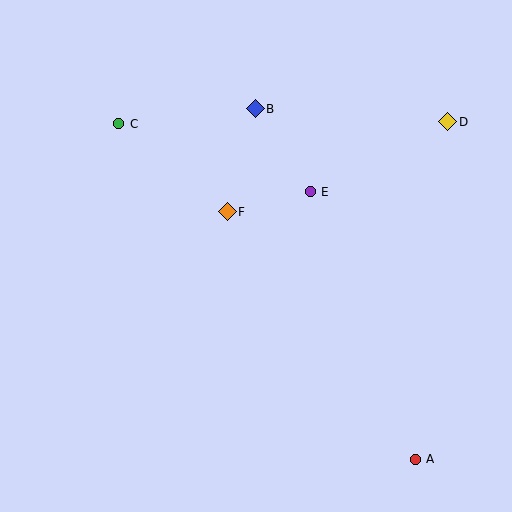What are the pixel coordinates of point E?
Point E is at (310, 192).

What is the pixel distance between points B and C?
The distance between B and C is 137 pixels.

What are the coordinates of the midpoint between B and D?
The midpoint between B and D is at (352, 115).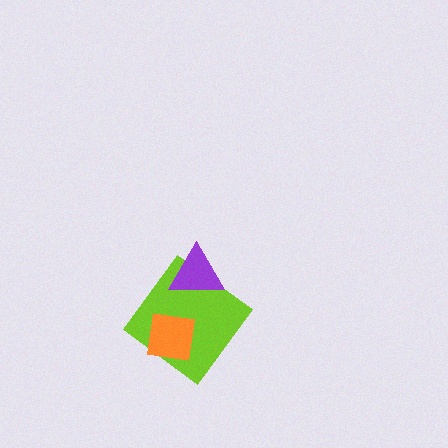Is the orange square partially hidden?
No, no other shape covers it.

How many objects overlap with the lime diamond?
2 objects overlap with the lime diamond.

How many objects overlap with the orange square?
1 object overlaps with the orange square.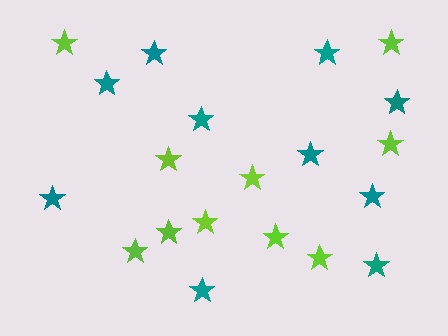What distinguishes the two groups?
There are 2 groups: one group of teal stars (10) and one group of lime stars (10).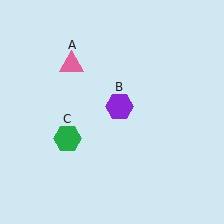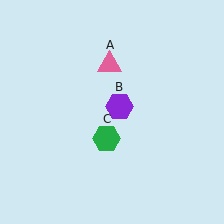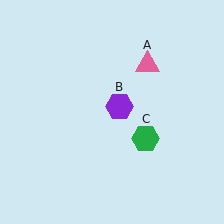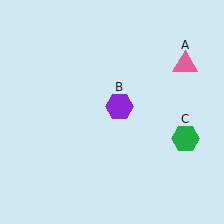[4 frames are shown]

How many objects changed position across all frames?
2 objects changed position: pink triangle (object A), green hexagon (object C).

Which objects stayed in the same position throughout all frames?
Purple hexagon (object B) remained stationary.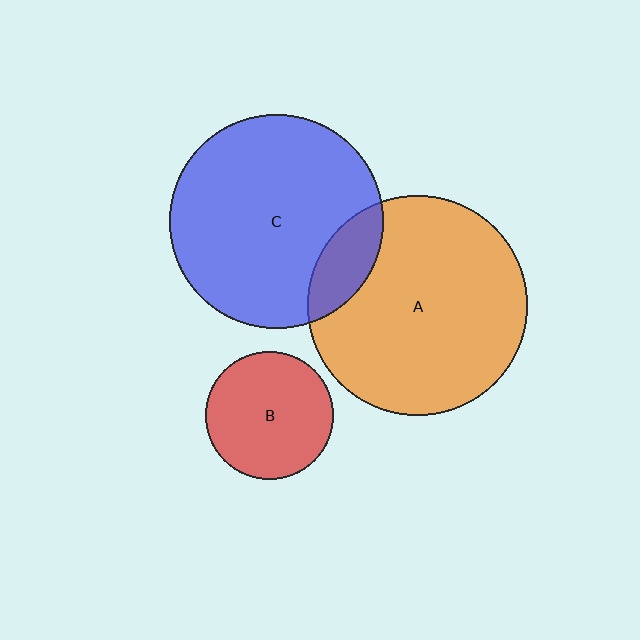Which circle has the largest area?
Circle A (orange).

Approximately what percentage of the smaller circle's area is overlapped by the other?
Approximately 15%.